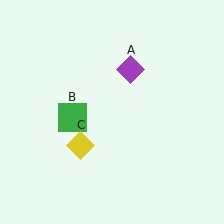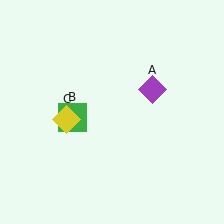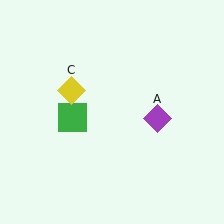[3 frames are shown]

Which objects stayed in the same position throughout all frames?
Green square (object B) remained stationary.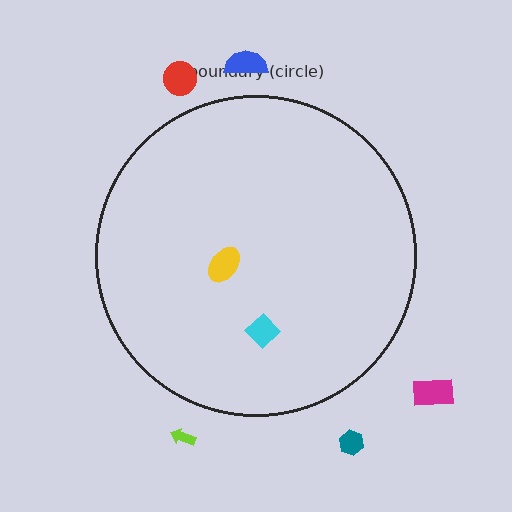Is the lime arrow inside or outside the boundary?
Outside.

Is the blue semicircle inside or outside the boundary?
Outside.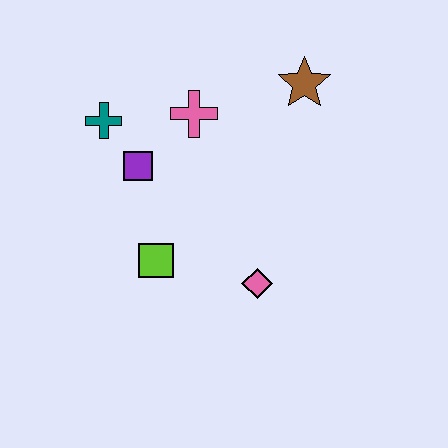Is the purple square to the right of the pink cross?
No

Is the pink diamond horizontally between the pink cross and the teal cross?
No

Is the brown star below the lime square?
No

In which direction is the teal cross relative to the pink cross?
The teal cross is to the left of the pink cross.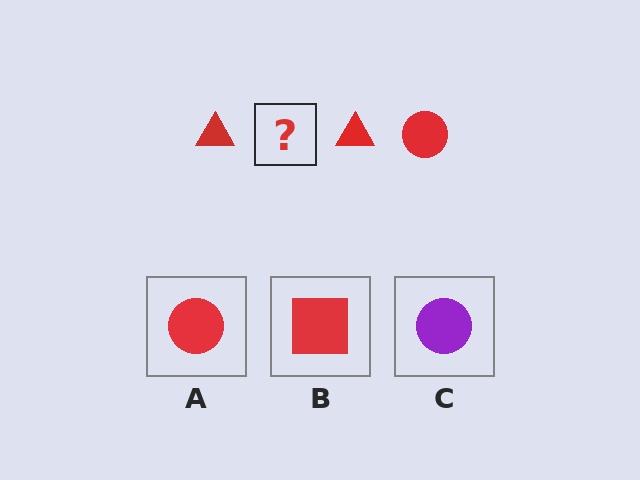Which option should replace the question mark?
Option A.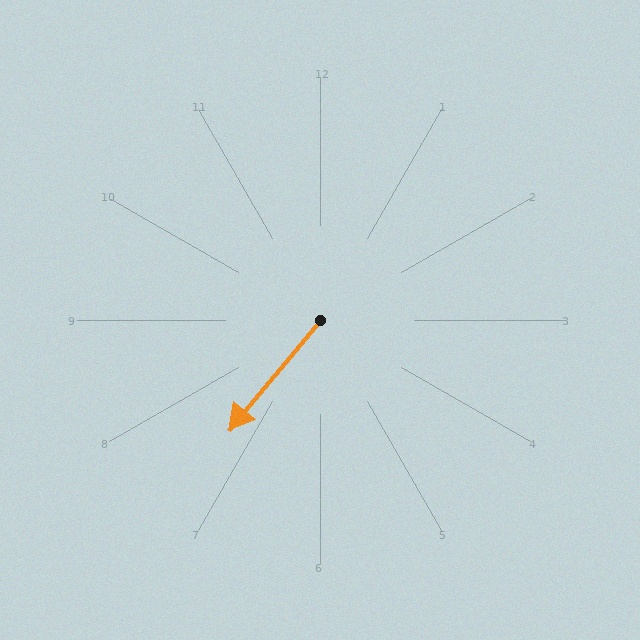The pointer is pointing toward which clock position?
Roughly 7 o'clock.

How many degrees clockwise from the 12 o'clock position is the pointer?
Approximately 220 degrees.